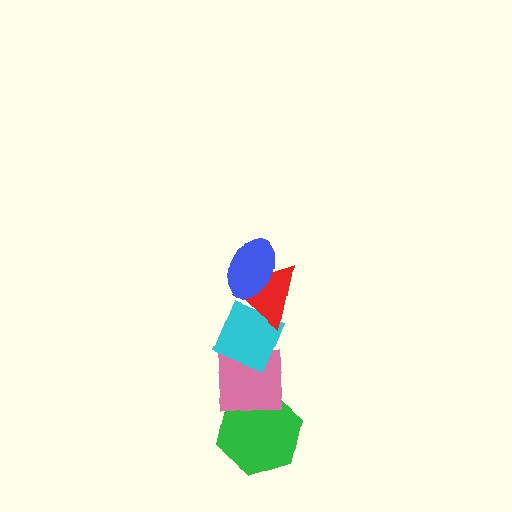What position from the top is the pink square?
The pink square is 4th from the top.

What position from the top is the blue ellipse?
The blue ellipse is 1st from the top.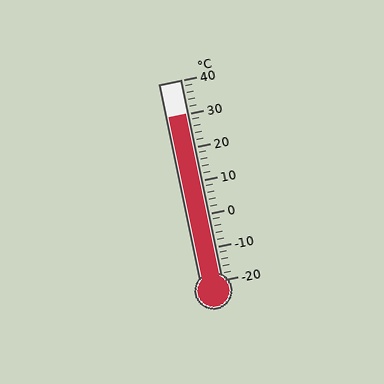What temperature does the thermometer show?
The thermometer shows approximately 30°C.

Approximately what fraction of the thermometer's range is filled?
The thermometer is filled to approximately 85% of its range.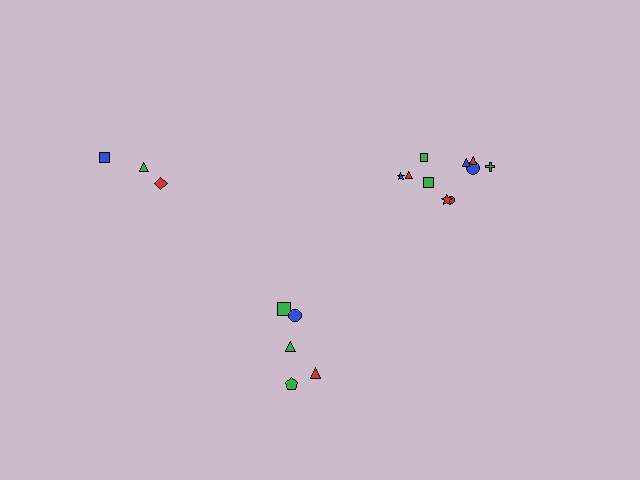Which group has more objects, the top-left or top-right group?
The top-right group.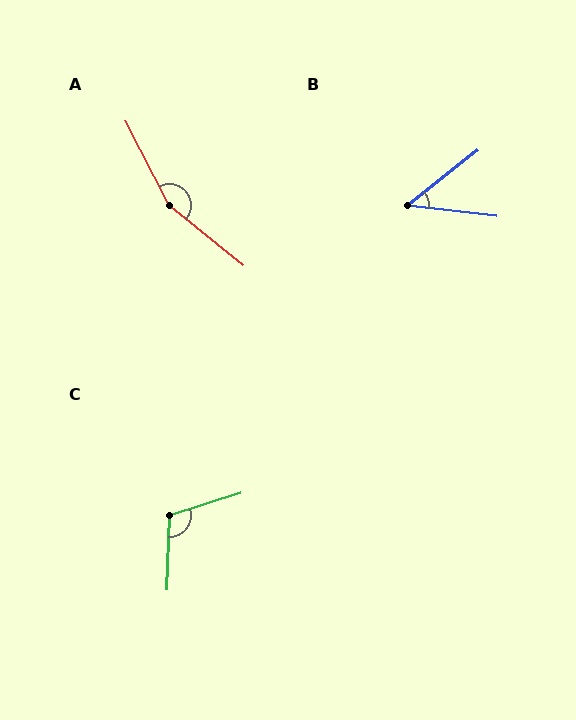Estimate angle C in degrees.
Approximately 109 degrees.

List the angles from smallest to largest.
B (45°), C (109°), A (156°).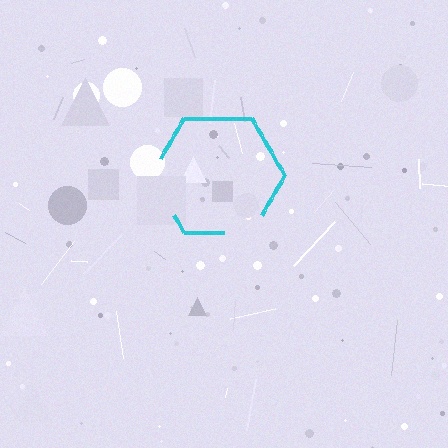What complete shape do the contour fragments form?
The contour fragments form a hexagon.